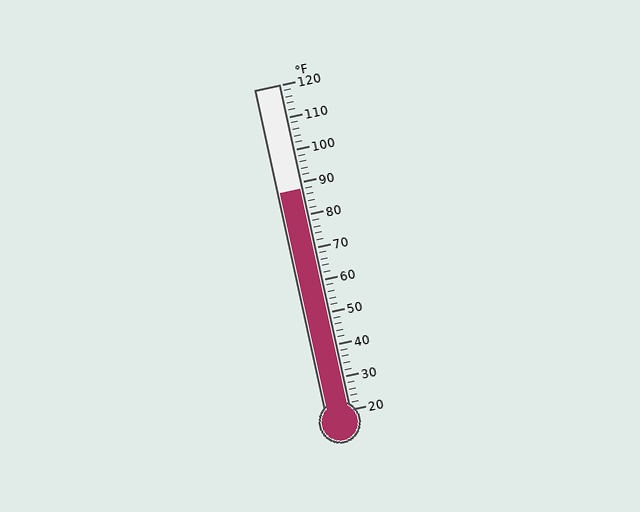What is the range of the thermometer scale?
The thermometer scale ranges from 20°F to 120°F.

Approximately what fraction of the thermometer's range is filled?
The thermometer is filled to approximately 70% of its range.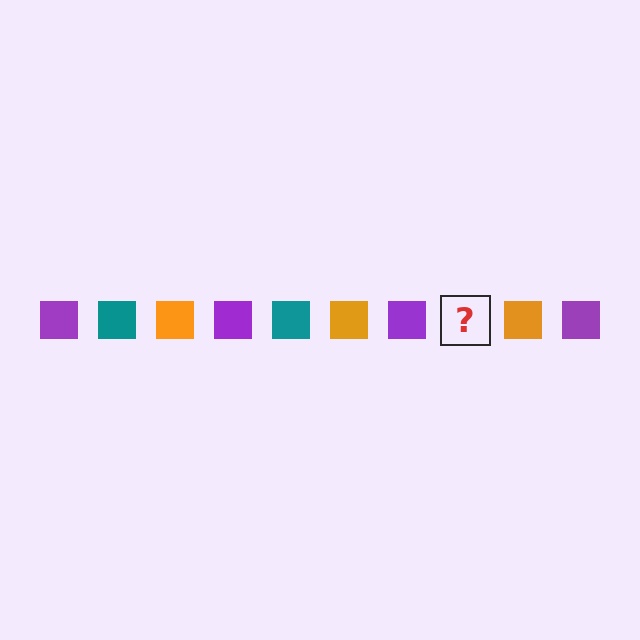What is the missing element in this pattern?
The missing element is a teal square.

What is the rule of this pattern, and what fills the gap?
The rule is that the pattern cycles through purple, teal, orange squares. The gap should be filled with a teal square.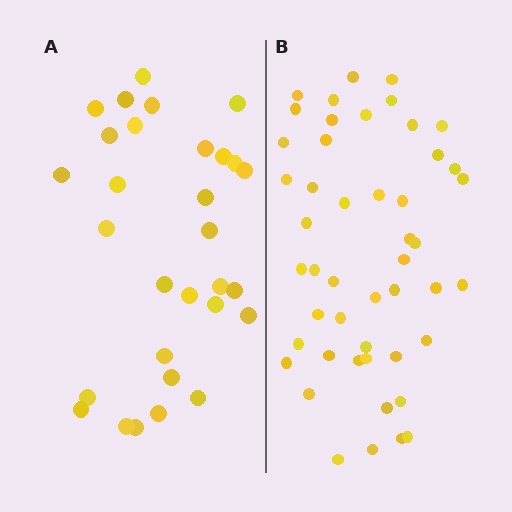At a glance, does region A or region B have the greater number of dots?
Region B (the right region) has more dots.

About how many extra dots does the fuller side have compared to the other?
Region B has approximately 20 more dots than region A.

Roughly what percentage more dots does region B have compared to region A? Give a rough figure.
About 60% more.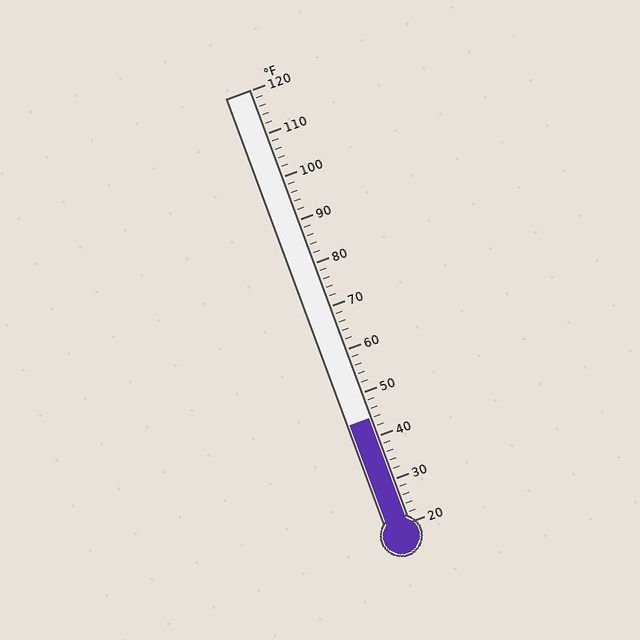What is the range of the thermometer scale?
The thermometer scale ranges from 20°F to 120°F.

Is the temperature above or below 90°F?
The temperature is below 90°F.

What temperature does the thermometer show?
The thermometer shows approximately 44°F.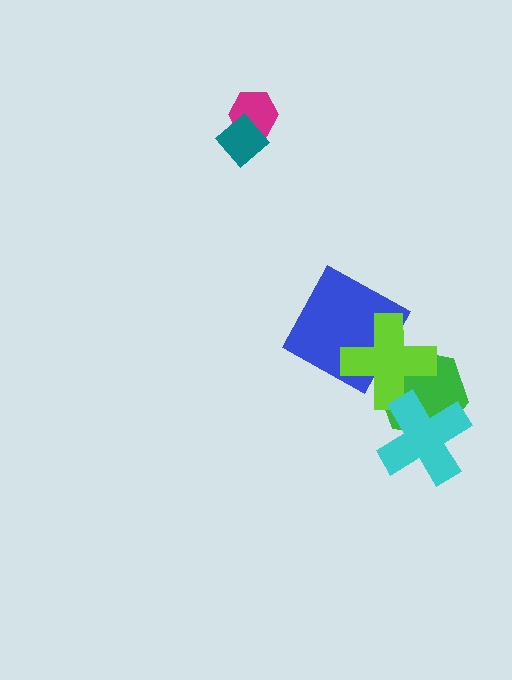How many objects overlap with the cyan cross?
2 objects overlap with the cyan cross.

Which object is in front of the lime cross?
The cyan cross is in front of the lime cross.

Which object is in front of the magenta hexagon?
The teal diamond is in front of the magenta hexagon.